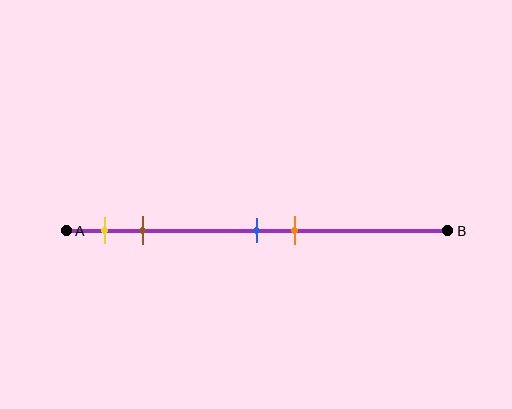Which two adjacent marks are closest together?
The blue and orange marks are the closest adjacent pair.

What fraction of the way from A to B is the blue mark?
The blue mark is approximately 50% (0.5) of the way from A to B.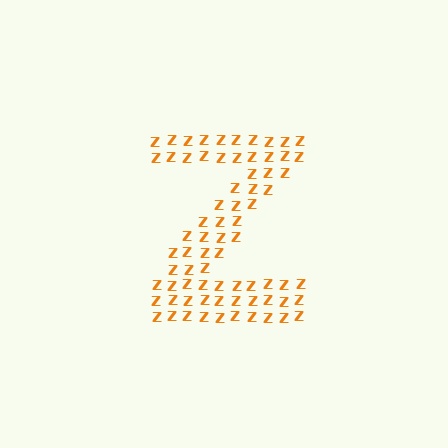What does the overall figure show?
The overall figure shows the letter Z.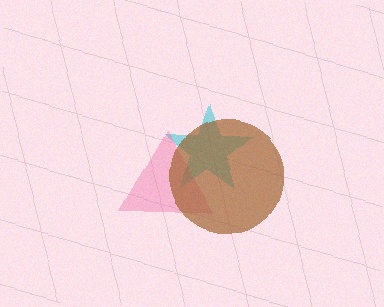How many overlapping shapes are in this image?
There are 3 overlapping shapes in the image.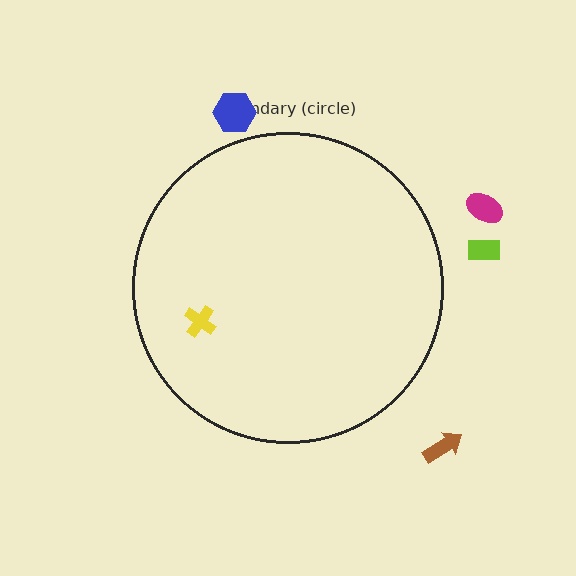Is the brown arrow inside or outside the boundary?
Outside.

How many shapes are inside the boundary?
1 inside, 4 outside.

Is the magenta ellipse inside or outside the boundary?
Outside.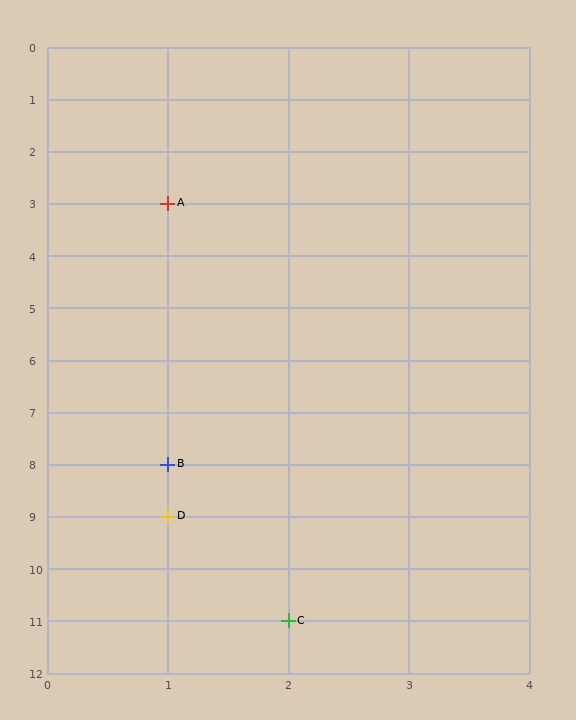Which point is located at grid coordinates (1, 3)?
Point A is at (1, 3).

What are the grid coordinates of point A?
Point A is at grid coordinates (1, 3).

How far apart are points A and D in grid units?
Points A and D are 6 rows apart.